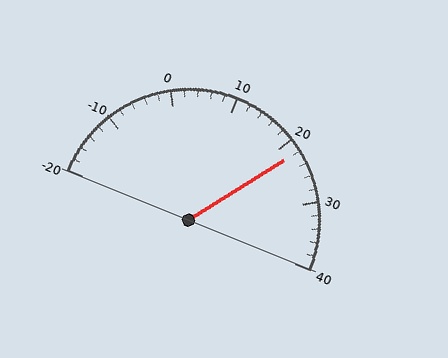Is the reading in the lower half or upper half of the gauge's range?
The reading is in the upper half of the range (-20 to 40).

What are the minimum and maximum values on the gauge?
The gauge ranges from -20 to 40.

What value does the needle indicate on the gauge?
The needle indicates approximately 22.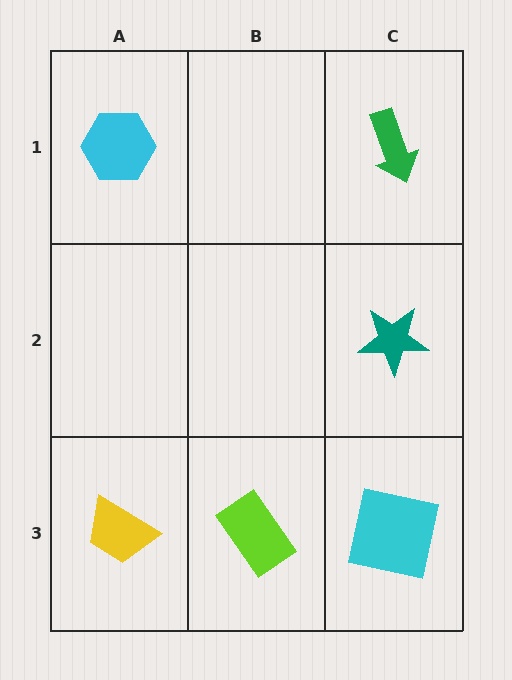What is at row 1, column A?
A cyan hexagon.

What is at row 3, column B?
A lime rectangle.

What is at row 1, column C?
A green arrow.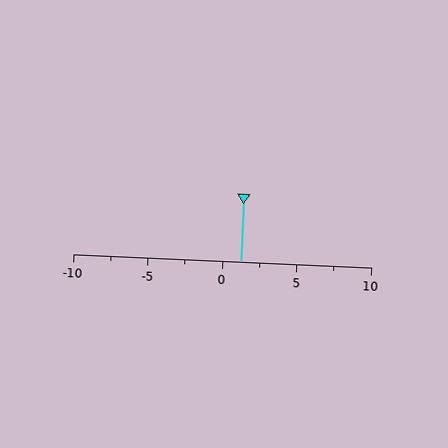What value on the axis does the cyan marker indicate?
The marker indicates approximately 1.2.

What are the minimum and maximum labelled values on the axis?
The axis runs from -10 to 10.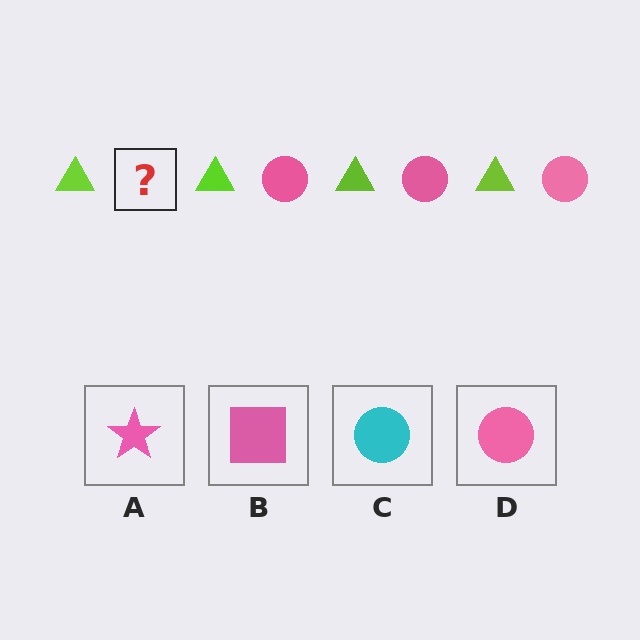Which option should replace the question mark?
Option D.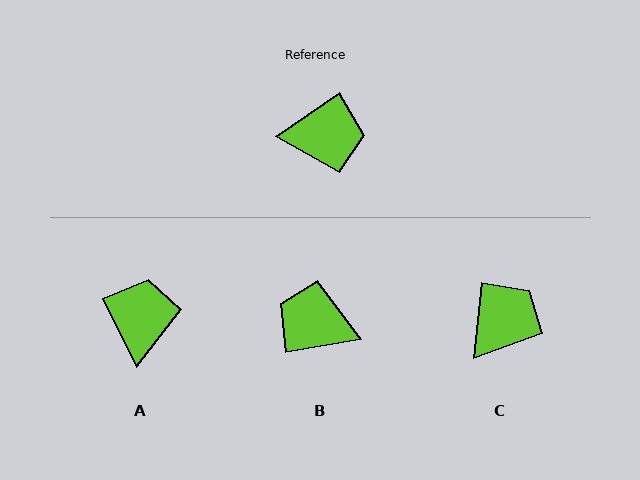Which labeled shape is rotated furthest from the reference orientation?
B, about 156 degrees away.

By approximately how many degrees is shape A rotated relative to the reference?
Approximately 82 degrees counter-clockwise.